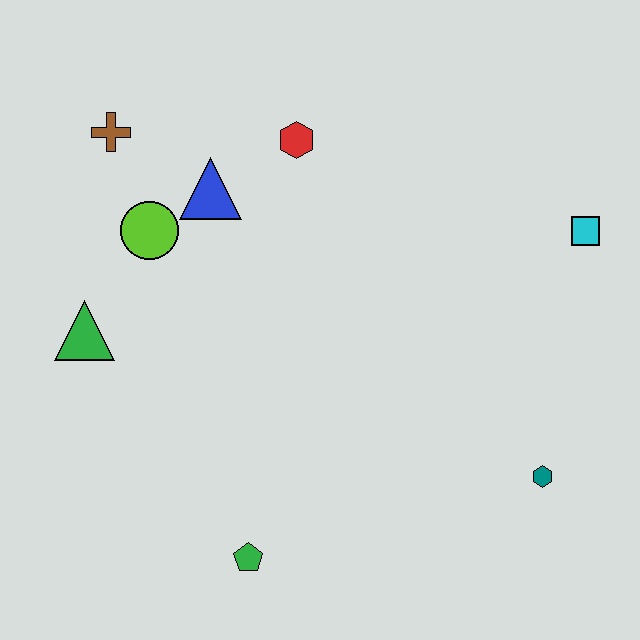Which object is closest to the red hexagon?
The blue triangle is closest to the red hexagon.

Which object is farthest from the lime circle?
The teal hexagon is farthest from the lime circle.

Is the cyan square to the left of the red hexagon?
No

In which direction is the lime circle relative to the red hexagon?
The lime circle is to the left of the red hexagon.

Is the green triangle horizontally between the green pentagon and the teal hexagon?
No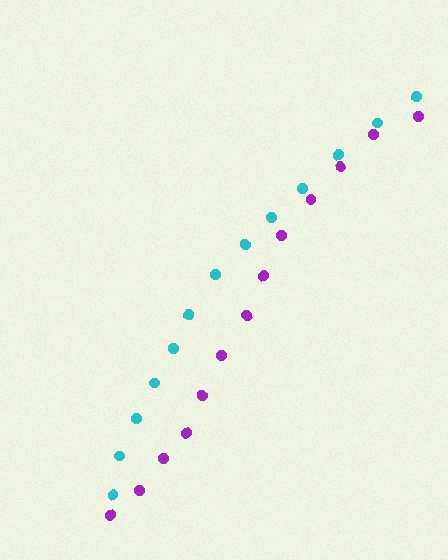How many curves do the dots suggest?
There are 2 distinct paths.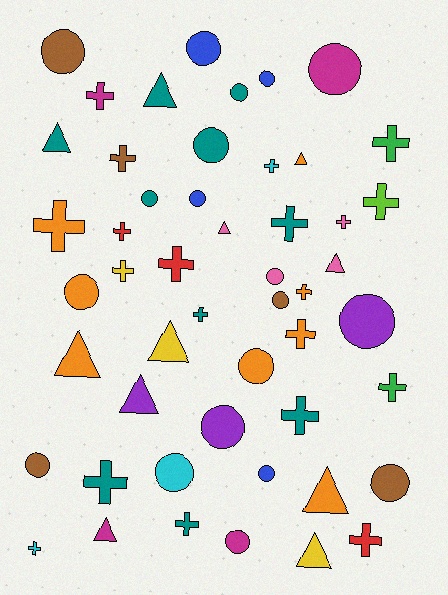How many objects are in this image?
There are 50 objects.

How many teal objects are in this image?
There are 10 teal objects.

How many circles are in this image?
There are 19 circles.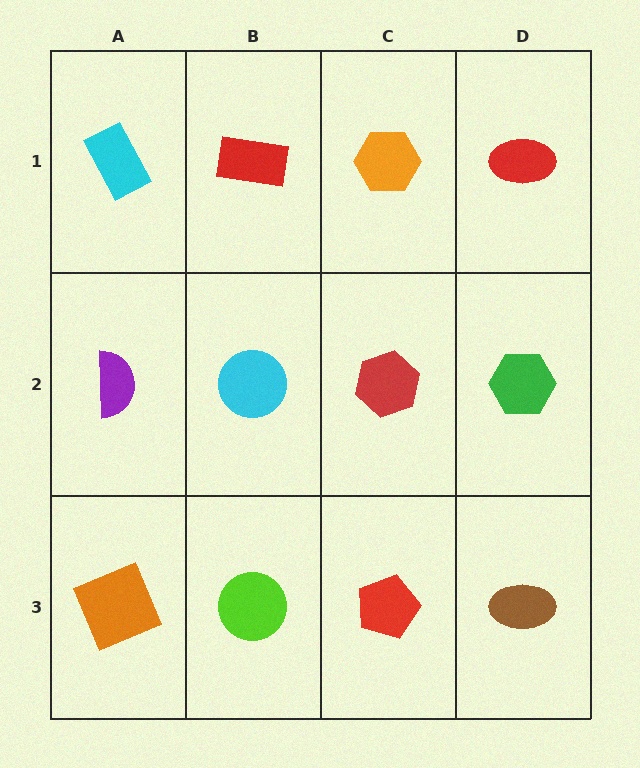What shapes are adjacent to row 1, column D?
A green hexagon (row 2, column D), an orange hexagon (row 1, column C).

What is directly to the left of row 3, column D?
A red pentagon.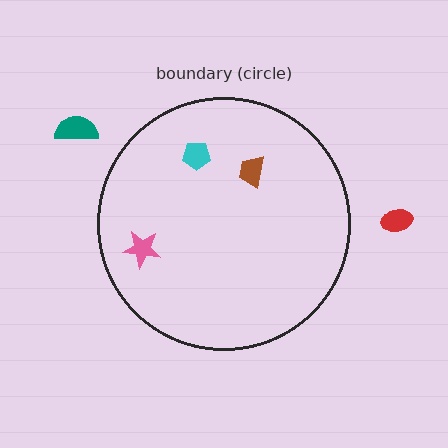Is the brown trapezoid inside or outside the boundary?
Inside.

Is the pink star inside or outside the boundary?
Inside.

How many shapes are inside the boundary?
3 inside, 2 outside.